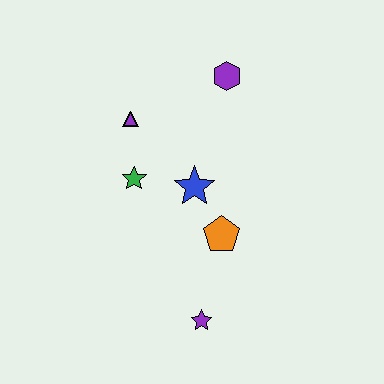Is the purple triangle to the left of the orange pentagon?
Yes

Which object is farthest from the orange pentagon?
The purple hexagon is farthest from the orange pentagon.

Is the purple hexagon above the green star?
Yes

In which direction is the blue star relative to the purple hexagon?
The blue star is below the purple hexagon.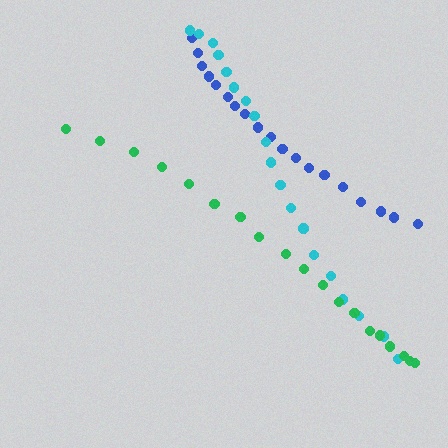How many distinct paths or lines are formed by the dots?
There are 3 distinct paths.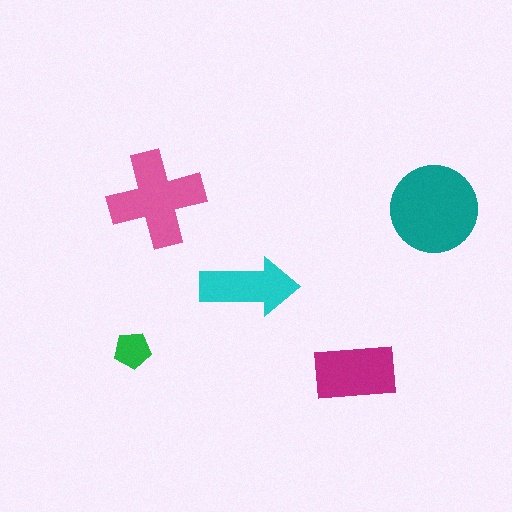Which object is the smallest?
The green pentagon.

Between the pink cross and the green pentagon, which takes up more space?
The pink cross.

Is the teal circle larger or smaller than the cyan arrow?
Larger.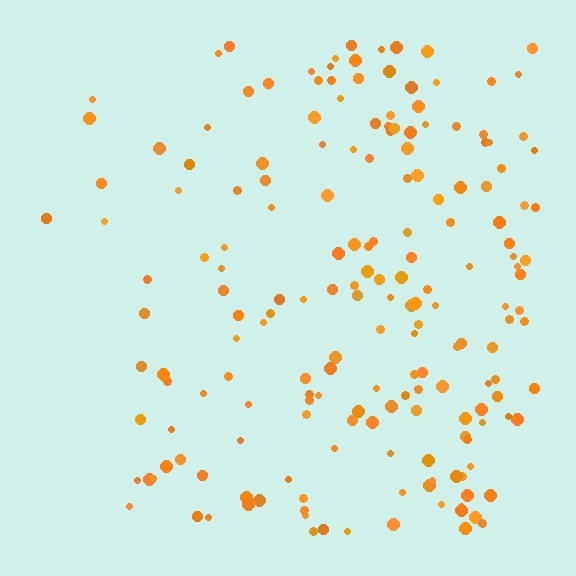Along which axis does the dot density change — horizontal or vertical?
Horizontal.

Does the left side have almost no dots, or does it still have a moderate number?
Still a moderate number, just noticeably fewer than the right.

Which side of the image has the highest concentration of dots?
The right.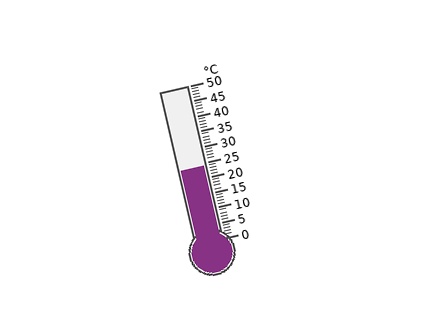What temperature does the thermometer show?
The thermometer shows approximately 24°C.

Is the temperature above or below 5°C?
The temperature is above 5°C.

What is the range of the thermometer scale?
The thermometer scale ranges from 0°C to 50°C.